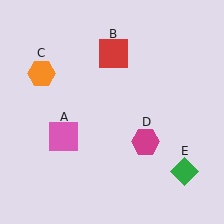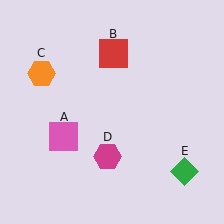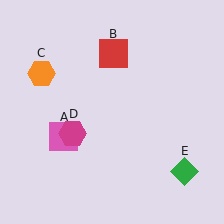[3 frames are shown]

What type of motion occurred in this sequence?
The magenta hexagon (object D) rotated clockwise around the center of the scene.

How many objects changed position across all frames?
1 object changed position: magenta hexagon (object D).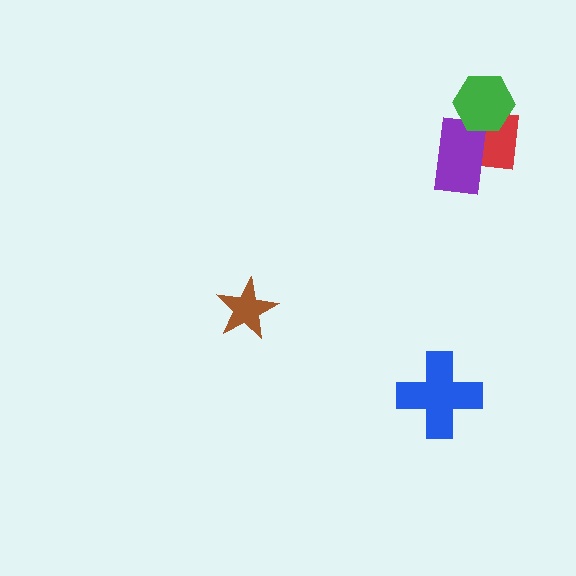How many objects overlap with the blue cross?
0 objects overlap with the blue cross.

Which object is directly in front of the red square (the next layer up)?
The purple rectangle is directly in front of the red square.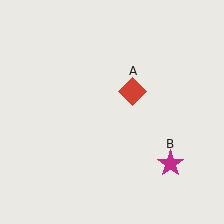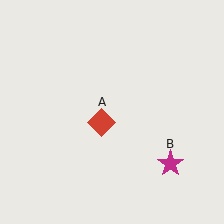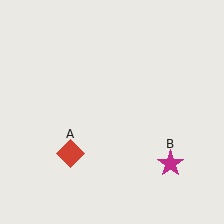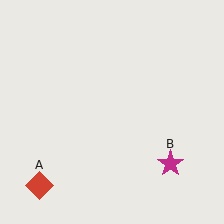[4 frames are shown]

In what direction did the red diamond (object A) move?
The red diamond (object A) moved down and to the left.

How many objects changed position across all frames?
1 object changed position: red diamond (object A).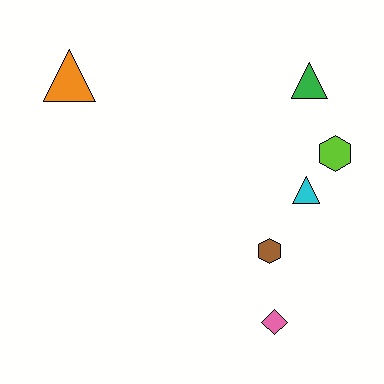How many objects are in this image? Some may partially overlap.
There are 6 objects.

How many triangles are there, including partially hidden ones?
There are 3 triangles.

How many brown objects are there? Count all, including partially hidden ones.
There is 1 brown object.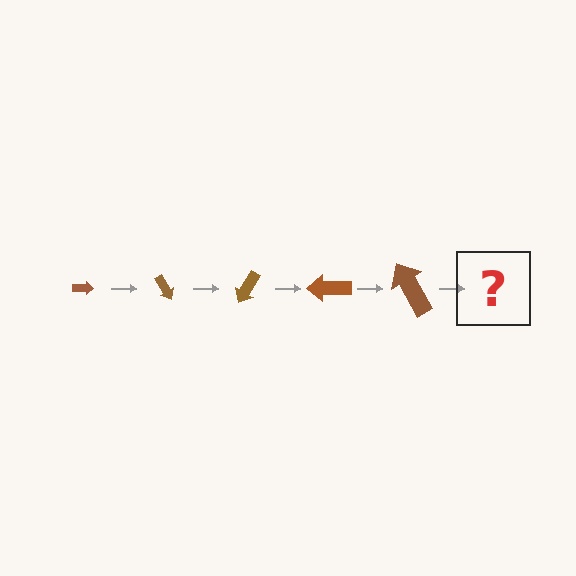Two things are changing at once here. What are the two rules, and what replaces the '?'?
The two rules are that the arrow grows larger each step and it rotates 60 degrees each step. The '?' should be an arrow, larger than the previous one and rotated 300 degrees from the start.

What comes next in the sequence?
The next element should be an arrow, larger than the previous one and rotated 300 degrees from the start.